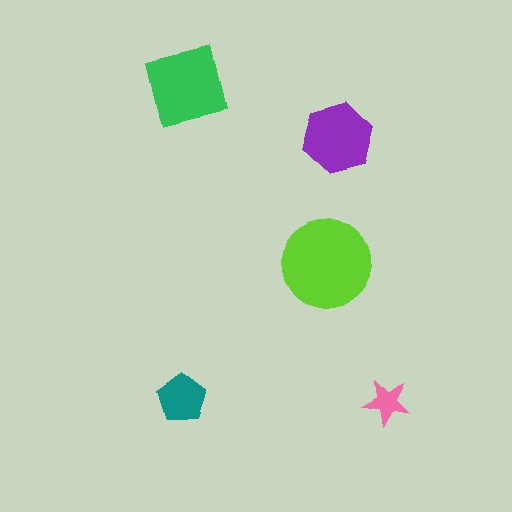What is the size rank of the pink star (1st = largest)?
5th.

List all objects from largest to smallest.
The lime circle, the green square, the purple hexagon, the teal pentagon, the pink star.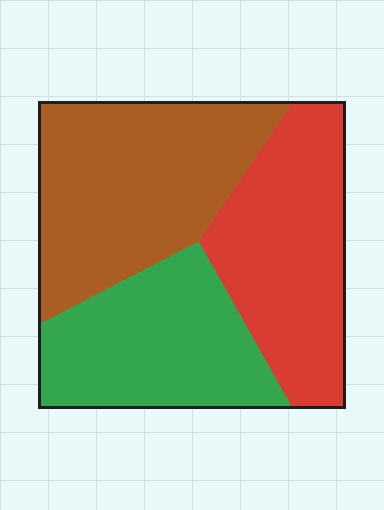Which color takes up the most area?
Brown, at roughly 40%.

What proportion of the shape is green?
Green takes up about one third (1/3) of the shape.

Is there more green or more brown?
Brown.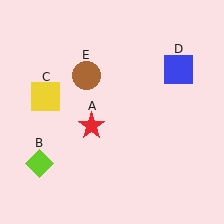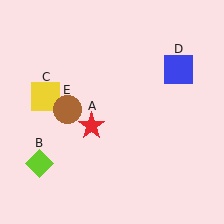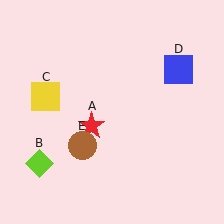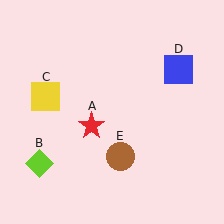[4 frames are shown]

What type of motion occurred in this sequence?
The brown circle (object E) rotated counterclockwise around the center of the scene.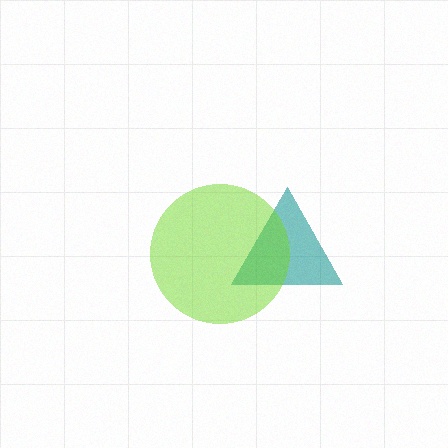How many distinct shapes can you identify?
There are 2 distinct shapes: a teal triangle, a lime circle.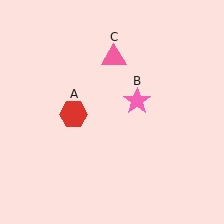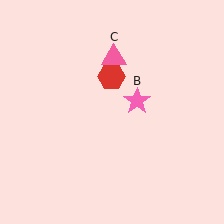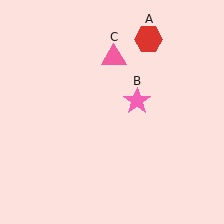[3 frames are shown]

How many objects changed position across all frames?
1 object changed position: red hexagon (object A).